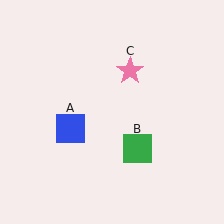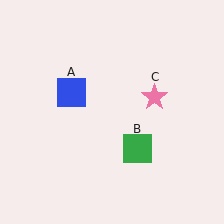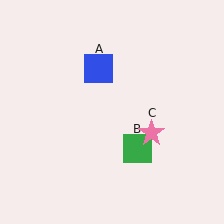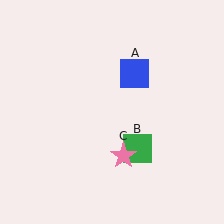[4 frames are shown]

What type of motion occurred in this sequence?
The blue square (object A), pink star (object C) rotated clockwise around the center of the scene.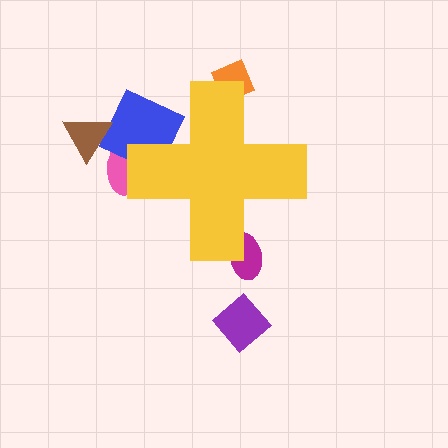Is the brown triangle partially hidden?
No, the brown triangle is fully visible.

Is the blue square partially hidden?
Yes, the blue square is partially hidden behind the yellow cross.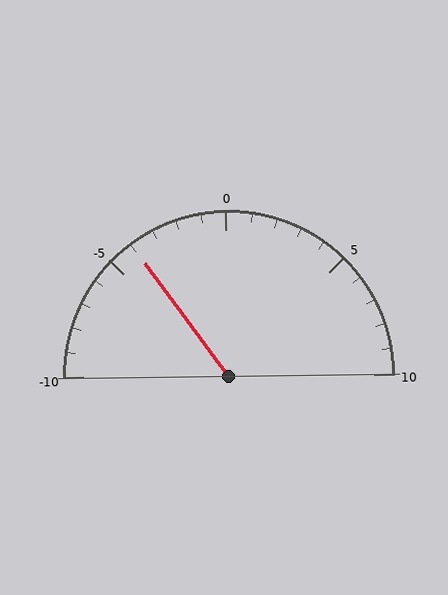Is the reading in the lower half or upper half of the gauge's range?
The reading is in the lower half of the range (-10 to 10).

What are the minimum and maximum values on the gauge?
The gauge ranges from -10 to 10.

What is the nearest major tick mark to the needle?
The nearest major tick mark is -5.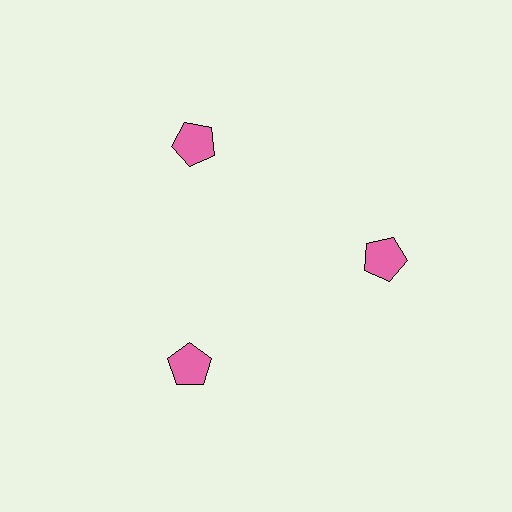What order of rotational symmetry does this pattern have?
This pattern has 3-fold rotational symmetry.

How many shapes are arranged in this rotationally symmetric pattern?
There are 3 shapes, arranged in 3 groups of 1.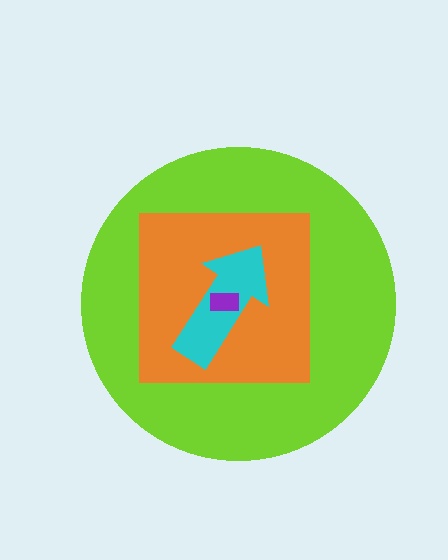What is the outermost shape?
The lime circle.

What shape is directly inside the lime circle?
The orange square.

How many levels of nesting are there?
4.